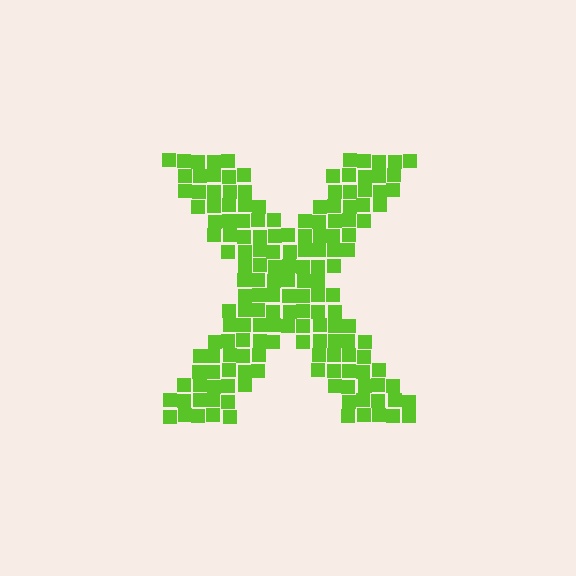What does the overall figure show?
The overall figure shows the letter X.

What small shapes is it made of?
It is made of small squares.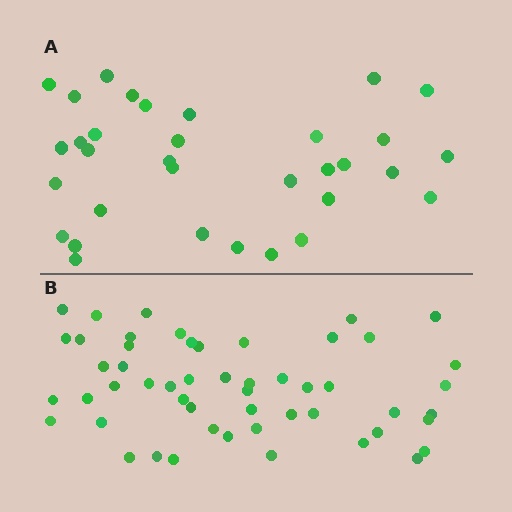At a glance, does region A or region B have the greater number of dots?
Region B (the bottom region) has more dots.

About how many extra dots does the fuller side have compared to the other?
Region B has approximately 20 more dots than region A.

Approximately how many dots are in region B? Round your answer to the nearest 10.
About 50 dots. (The exact count is 52, which rounds to 50.)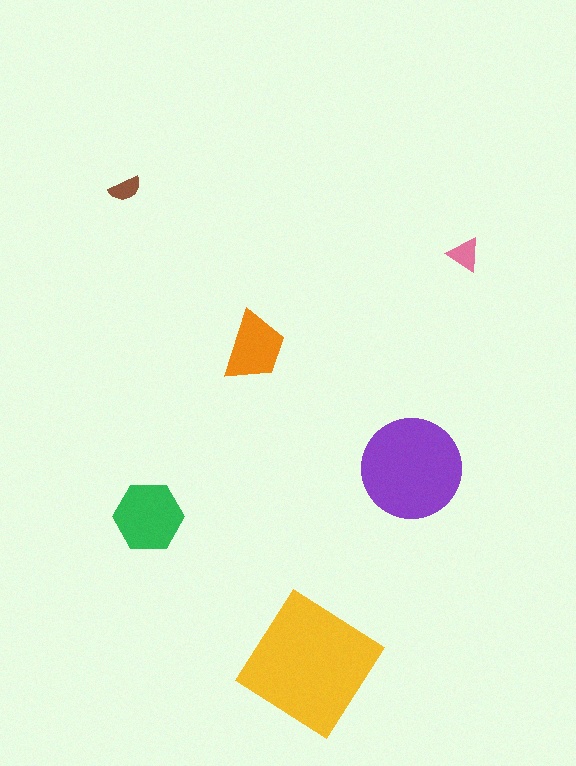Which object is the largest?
The yellow diamond.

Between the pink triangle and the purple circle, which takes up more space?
The purple circle.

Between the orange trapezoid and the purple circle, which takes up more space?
The purple circle.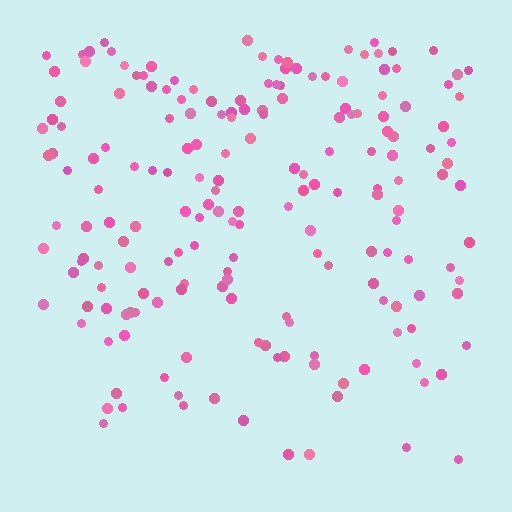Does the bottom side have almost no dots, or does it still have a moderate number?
Still a moderate number, just noticeably fewer than the top.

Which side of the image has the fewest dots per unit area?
The bottom.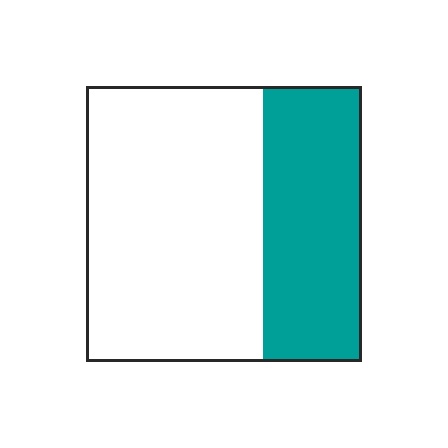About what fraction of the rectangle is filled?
About three eighths (3/8).